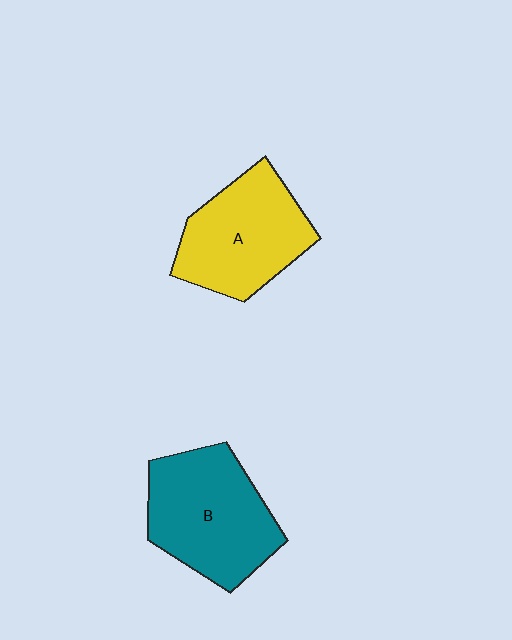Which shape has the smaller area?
Shape A (yellow).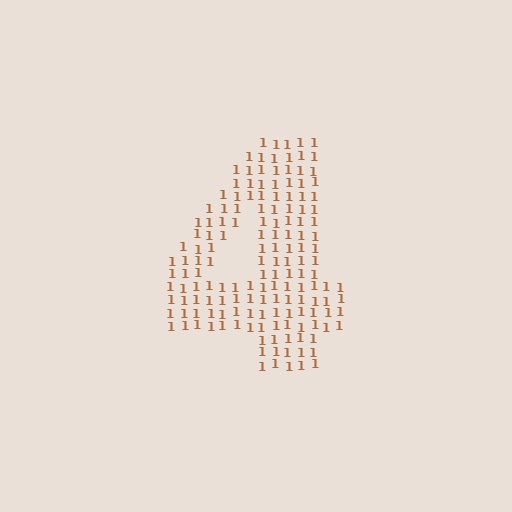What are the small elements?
The small elements are digit 1's.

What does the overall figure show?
The overall figure shows the digit 4.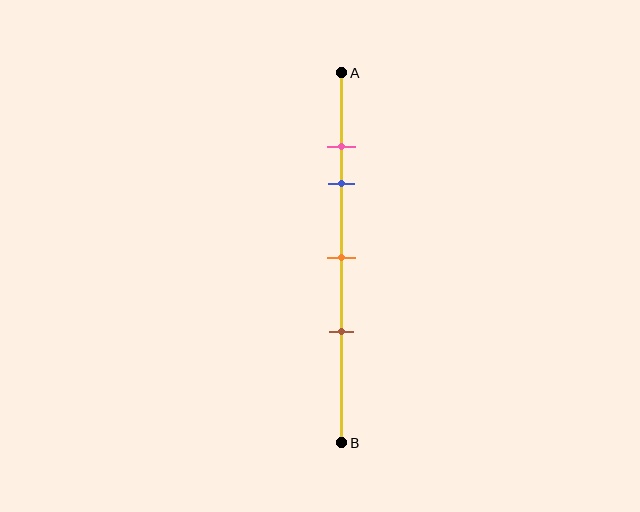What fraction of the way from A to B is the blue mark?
The blue mark is approximately 30% (0.3) of the way from A to B.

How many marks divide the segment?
There are 4 marks dividing the segment.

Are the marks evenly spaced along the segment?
No, the marks are not evenly spaced.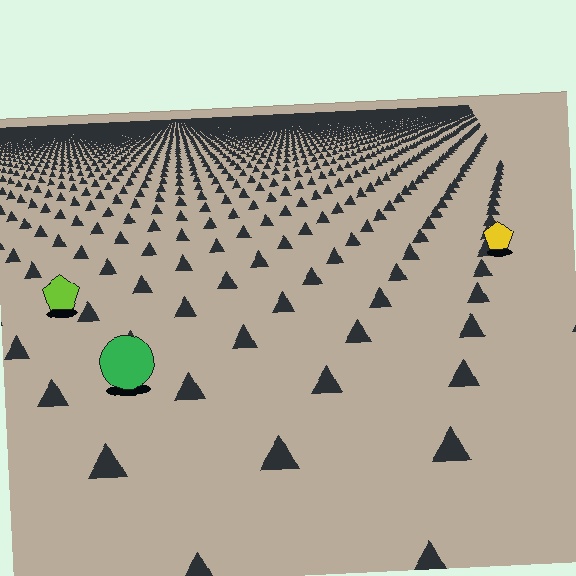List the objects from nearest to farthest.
From nearest to farthest: the green circle, the lime pentagon, the yellow pentagon.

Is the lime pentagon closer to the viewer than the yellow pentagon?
Yes. The lime pentagon is closer — you can tell from the texture gradient: the ground texture is coarser near it.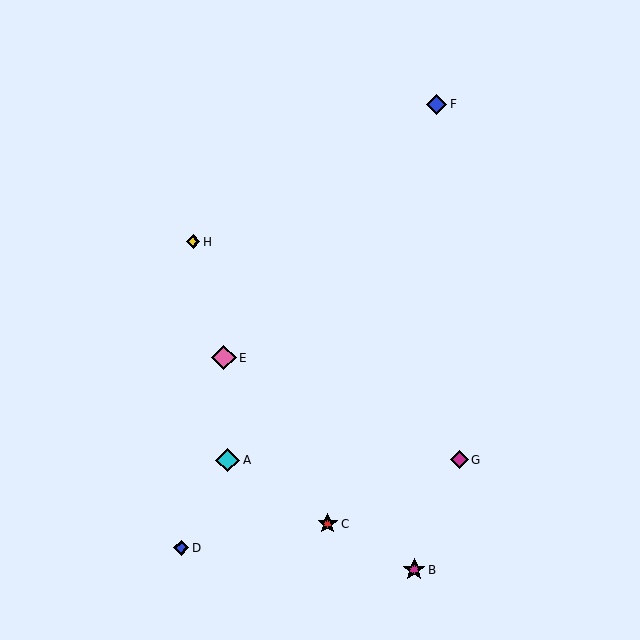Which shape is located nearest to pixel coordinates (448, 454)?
The magenta diamond (labeled G) at (459, 460) is nearest to that location.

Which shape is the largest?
The pink diamond (labeled E) is the largest.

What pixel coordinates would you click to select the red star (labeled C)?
Click at (328, 524) to select the red star C.